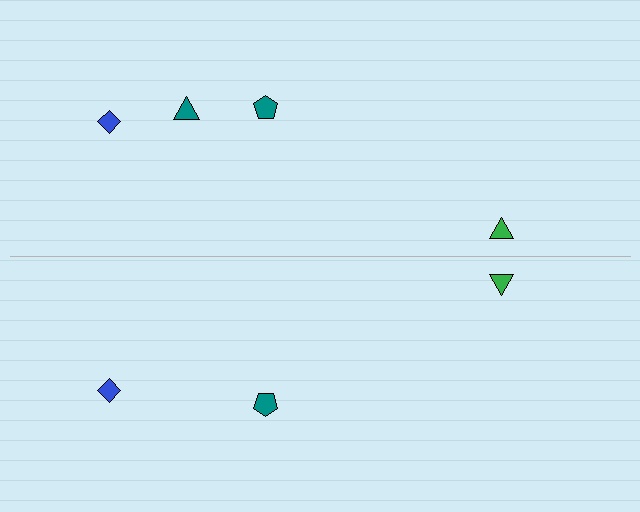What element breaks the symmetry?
A teal triangle is missing from the bottom side.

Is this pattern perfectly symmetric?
No, the pattern is not perfectly symmetric. A teal triangle is missing from the bottom side.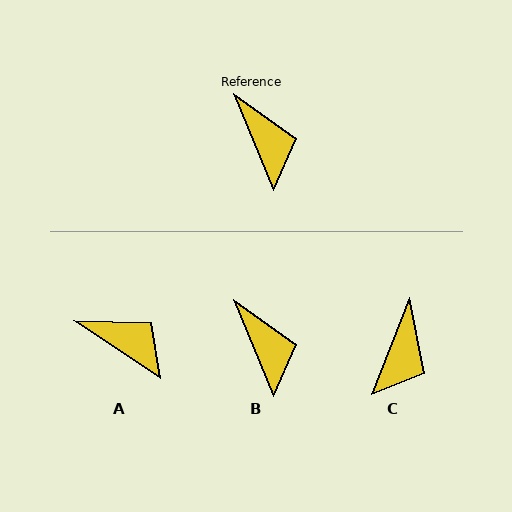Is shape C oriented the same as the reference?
No, it is off by about 43 degrees.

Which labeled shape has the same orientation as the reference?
B.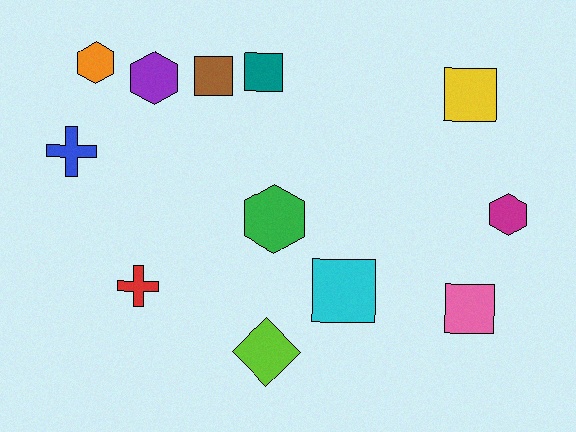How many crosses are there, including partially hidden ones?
There are 2 crosses.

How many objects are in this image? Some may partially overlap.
There are 12 objects.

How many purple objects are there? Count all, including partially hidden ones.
There is 1 purple object.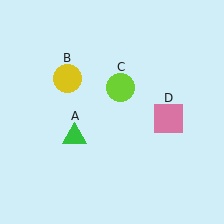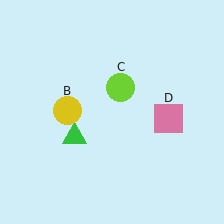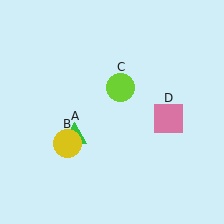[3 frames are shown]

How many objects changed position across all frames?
1 object changed position: yellow circle (object B).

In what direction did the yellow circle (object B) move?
The yellow circle (object B) moved down.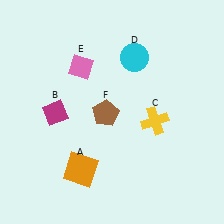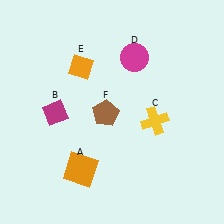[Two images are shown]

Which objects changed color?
D changed from cyan to magenta. E changed from pink to orange.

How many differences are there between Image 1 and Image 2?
There are 2 differences between the two images.